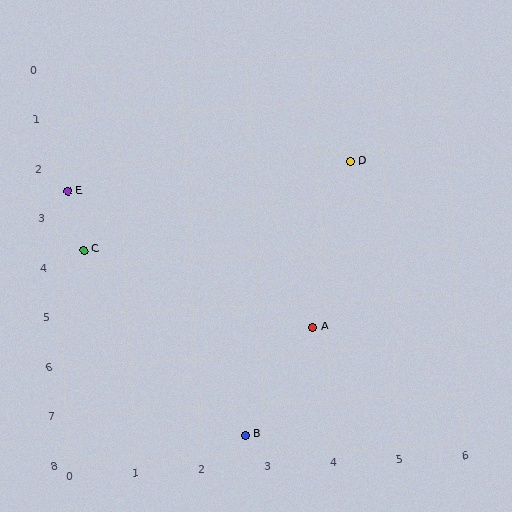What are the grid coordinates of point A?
Point A is at approximately (3.8, 5.5).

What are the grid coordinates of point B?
Point B is at approximately (2.7, 7.6).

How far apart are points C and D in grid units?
Points C and D are about 4.4 grid units apart.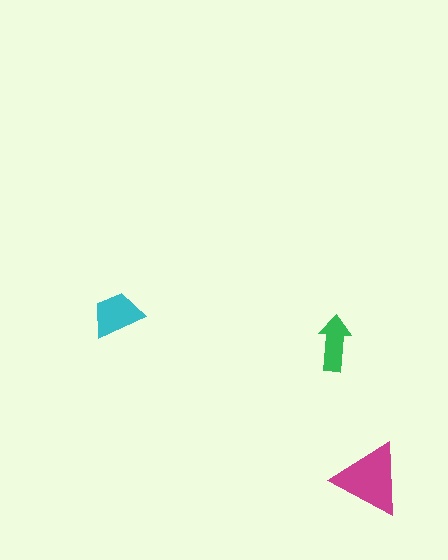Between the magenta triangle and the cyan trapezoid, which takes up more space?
The magenta triangle.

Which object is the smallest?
The green arrow.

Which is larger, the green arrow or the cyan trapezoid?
The cyan trapezoid.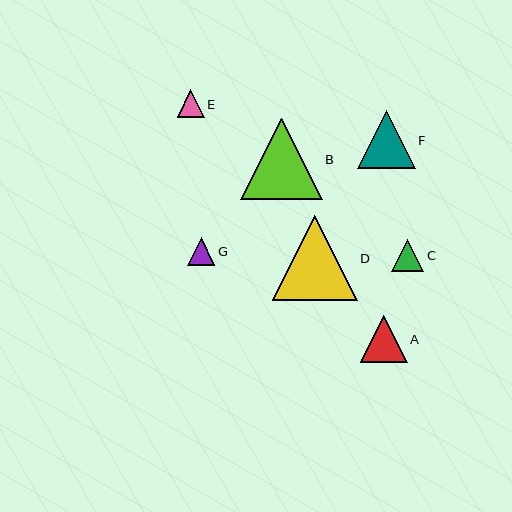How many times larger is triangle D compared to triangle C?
Triangle D is approximately 2.6 times the size of triangle C.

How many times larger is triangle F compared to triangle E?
Triangle F is approximately 2.1 times the size of triangle E.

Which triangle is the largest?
Triangle D is the largest with a size of approximately 84 pixels.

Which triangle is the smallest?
Triangle G is the smallest with a size of approximately 27 pixels.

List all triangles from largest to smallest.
From largest to smallest: D, B, F, A, C, E, G.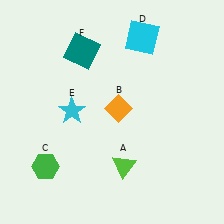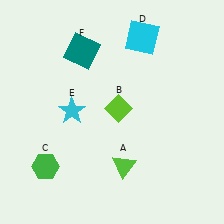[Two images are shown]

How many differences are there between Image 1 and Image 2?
There is 1 difference between the two images.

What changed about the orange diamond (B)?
In Image 1, B is orange. In Image 2, it changed to lime.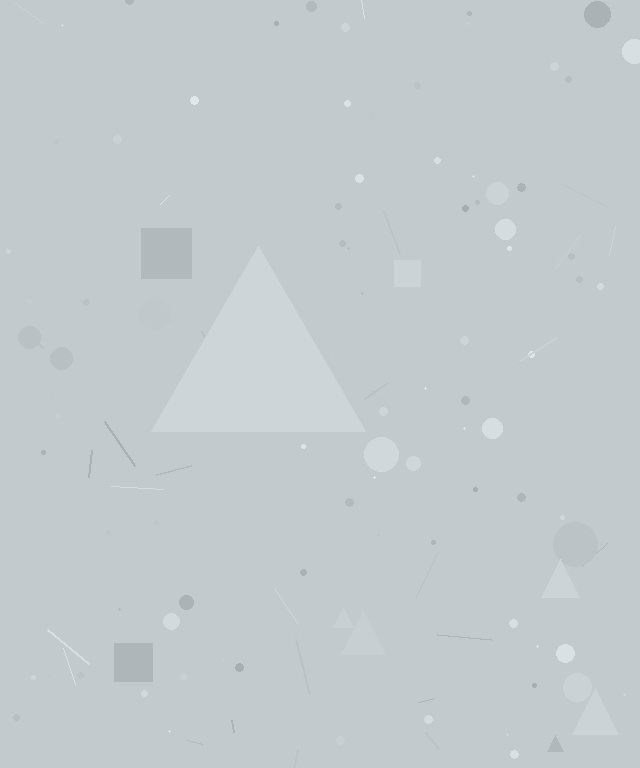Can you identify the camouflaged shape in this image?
The camouflaged shape is a triangle.